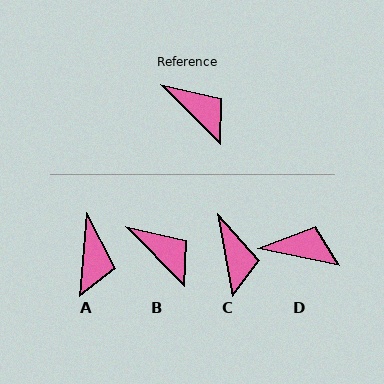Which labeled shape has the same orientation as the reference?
B.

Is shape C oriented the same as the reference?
No, it is off by about 35 degrees.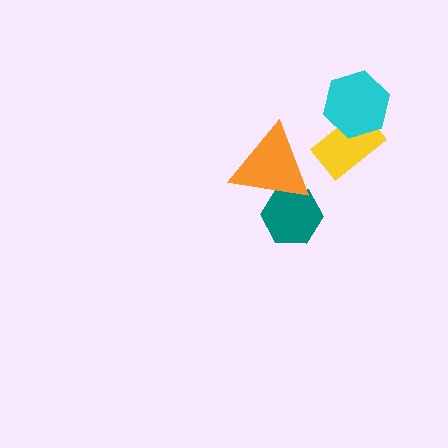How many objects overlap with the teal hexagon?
1 object overlaps with the teal hexagon.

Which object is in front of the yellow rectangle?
The cyan hexagon is in front of the yellow rectangle.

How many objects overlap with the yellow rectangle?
1 object overlaps with the yellow rectangle.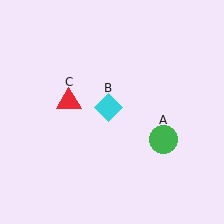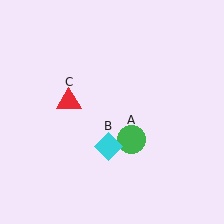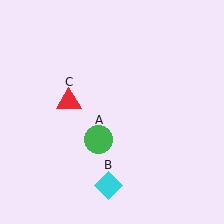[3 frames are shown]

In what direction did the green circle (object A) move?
The green circle (object A) moved left.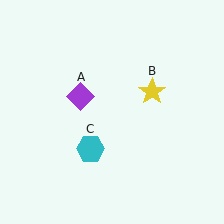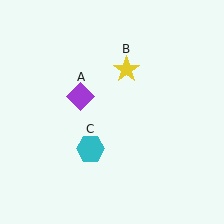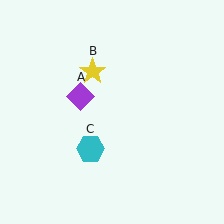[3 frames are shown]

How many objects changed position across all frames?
1 object changed position: yellow star (object B).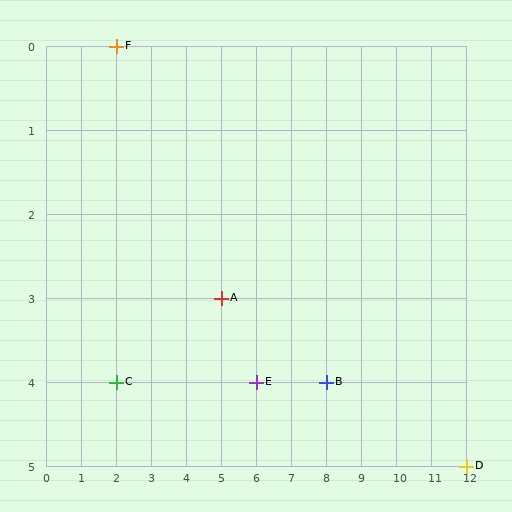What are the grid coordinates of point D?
Point D is at grid coordinates (12, 5).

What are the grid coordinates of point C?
Point C is at grid coordinates (2, 4).